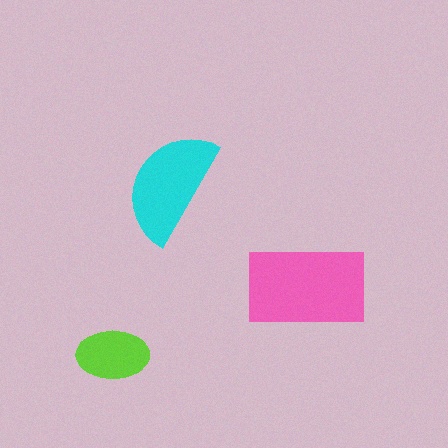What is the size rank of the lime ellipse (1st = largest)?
3rd.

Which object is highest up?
The cyan semicircle is topmost.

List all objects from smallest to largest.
The lime ellipse, the cyan semicircle, the pink rectangle.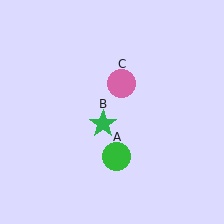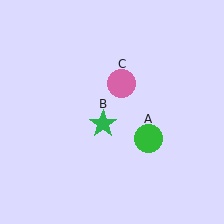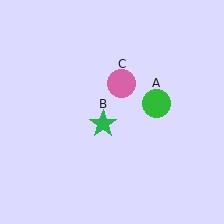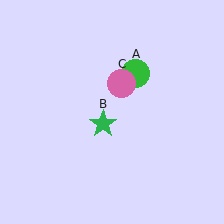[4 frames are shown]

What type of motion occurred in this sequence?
The green circle (object A) rotated counterclockwise around the center of the scene.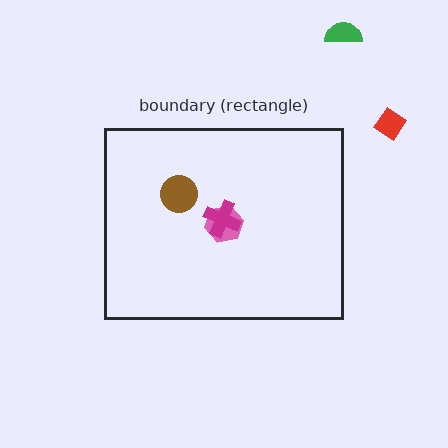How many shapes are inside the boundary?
3 inside, 2 outside.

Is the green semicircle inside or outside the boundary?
Outside.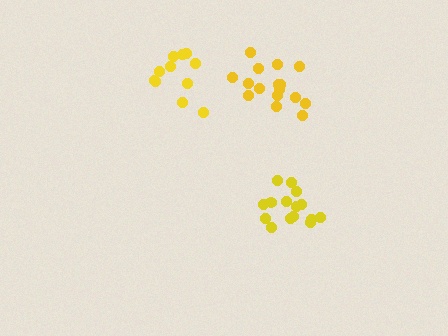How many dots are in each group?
Group 1: 11 dots, Group 2: 16 dots, Group 3: 15 dots (42 total).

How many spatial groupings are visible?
There are 3 spatial groupings.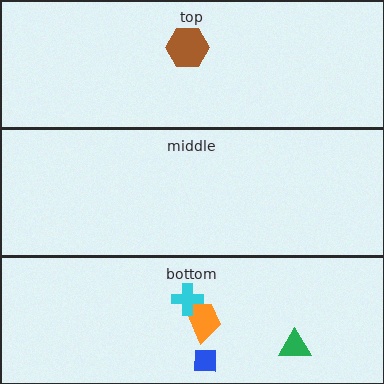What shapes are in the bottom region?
The blue square, the green triangle, the orange trapezoid, the cyan cross.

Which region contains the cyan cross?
The bottom region.